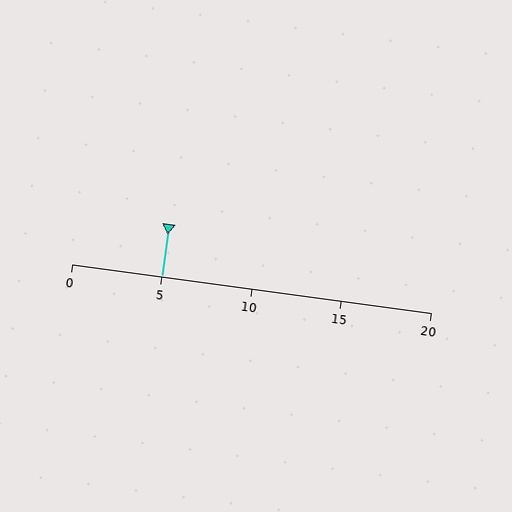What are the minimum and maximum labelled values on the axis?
The axis runs from 0 to 20.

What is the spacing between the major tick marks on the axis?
The major ticks are spaced 5 apart.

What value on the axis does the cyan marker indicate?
The marker indicates approximately 5.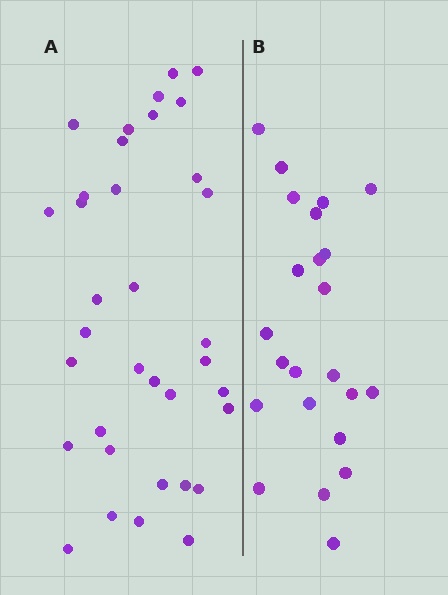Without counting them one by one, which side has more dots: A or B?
Region A (the left region) has more dots.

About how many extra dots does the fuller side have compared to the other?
Region A has roughly 12 or so more dots than region B.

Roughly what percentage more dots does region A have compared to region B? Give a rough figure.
About 50% more.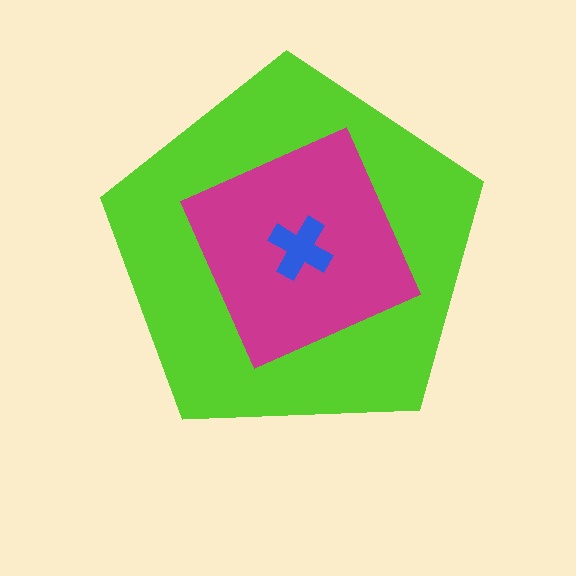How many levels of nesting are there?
3.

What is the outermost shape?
The lime pentagon.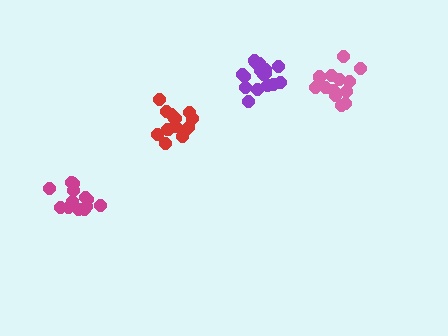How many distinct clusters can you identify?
There are 4 distinct clusters.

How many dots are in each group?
Group 1: 13 dots, Group 2: 16 dots, Group 3: 15 dots, Group 4: 14 dots (58 total).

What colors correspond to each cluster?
The clusters are colored: magenta, purple, pink, red.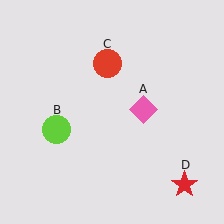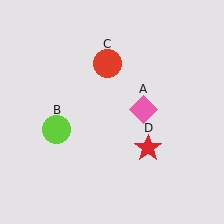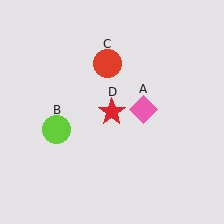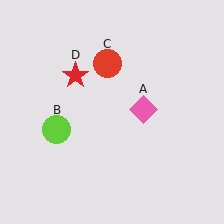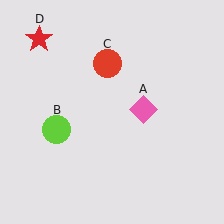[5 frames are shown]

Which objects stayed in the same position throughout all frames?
Pink diamond (object A) and lime circle (object B) and red circle (object C) remained stationary.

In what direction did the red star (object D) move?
The red star (object D) moved up and to the left.